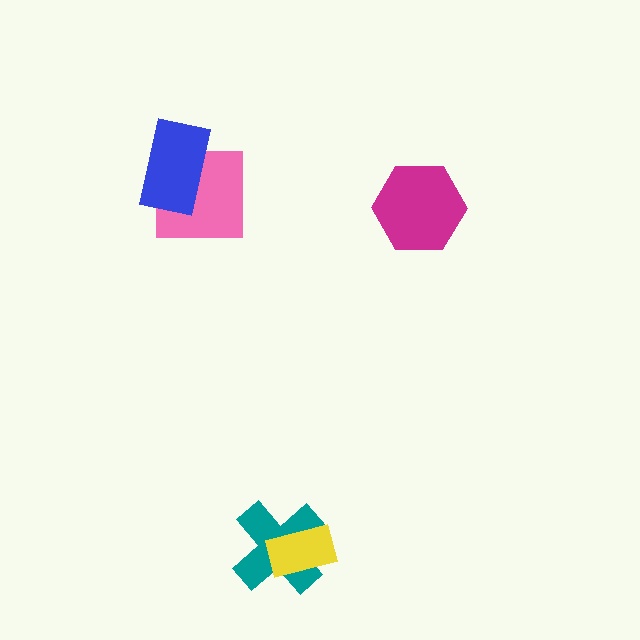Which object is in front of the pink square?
The blue rectangle is in front of the pink square.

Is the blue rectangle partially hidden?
No, no other shape covers it.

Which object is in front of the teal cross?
The yellow rectangle is in front of the teal cross.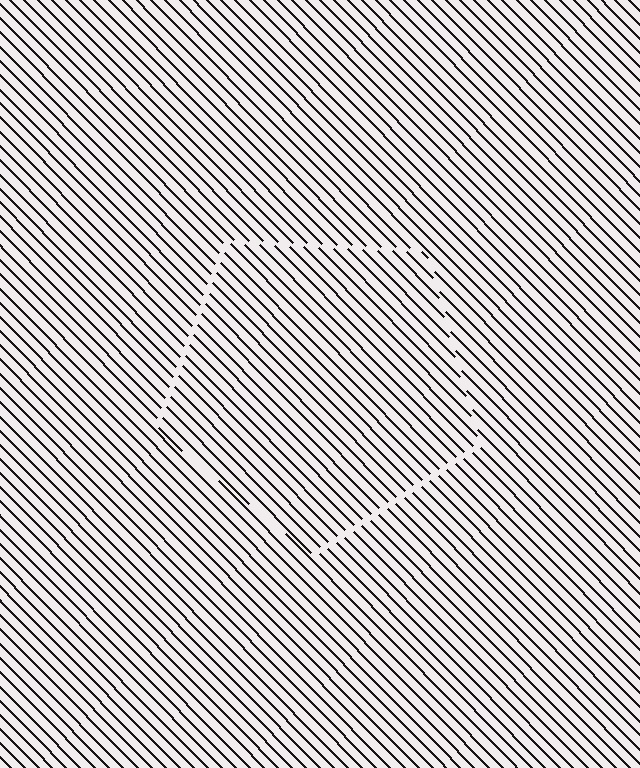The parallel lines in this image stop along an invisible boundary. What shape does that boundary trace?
An illusory pentagon. The interior of the shape contains the same grating, shifted by half a period — the contour is defined by the phase discontinuity where line-ends from the inner and outer gratings abut.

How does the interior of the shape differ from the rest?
The interior of the shape contains the same grating, shifted by half a period — the contour is defined by the phase discontinuity where line-ends from the inner and outer gratings abut.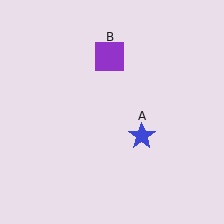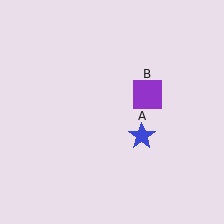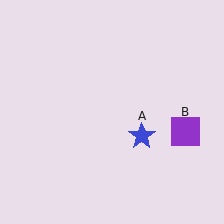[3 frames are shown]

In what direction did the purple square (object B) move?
The purple square (object B) moved down and to the right.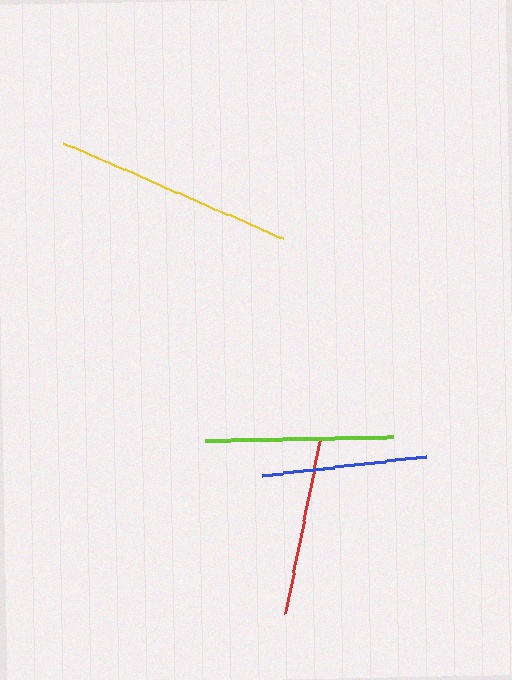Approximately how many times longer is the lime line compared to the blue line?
The lime line is approximately 1.1 times the length of the blue line.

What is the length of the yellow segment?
The yellow segment is approximately 240 pixels long.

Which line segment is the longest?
The yellow line is the longest at approximately 240 pixels.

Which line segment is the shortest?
The blue line is the shortest at approximately 166 pixels.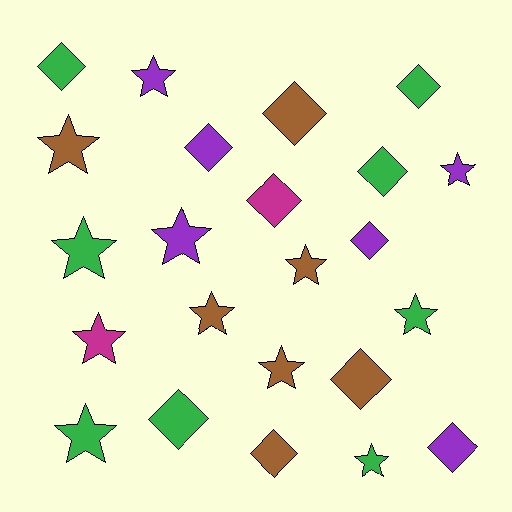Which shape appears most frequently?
Star, with 12 objects.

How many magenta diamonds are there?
There is 1 magenta diamond.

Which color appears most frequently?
Green, with 8 objects.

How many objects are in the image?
There are 23 objects.